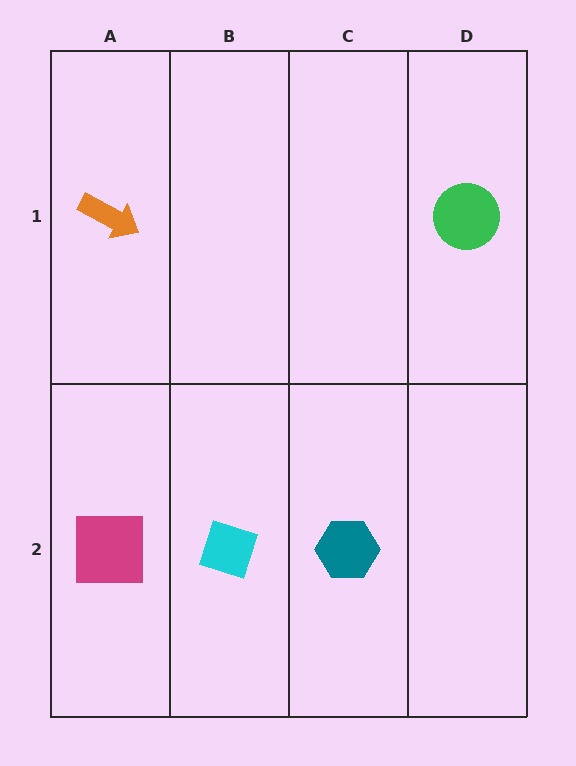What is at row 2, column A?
A magenta square.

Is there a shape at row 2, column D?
No, that cell is empty.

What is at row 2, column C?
A teal hexagon.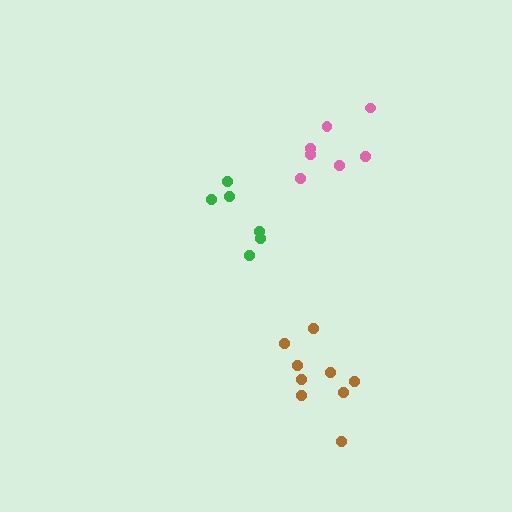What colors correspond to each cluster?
The clusters are colored: brown, green, pink.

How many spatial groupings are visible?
There are 3 spatial groupings.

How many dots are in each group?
Group 1: 9 dots, Group 2: 6 dots, Group 3: 7 dots (22 total).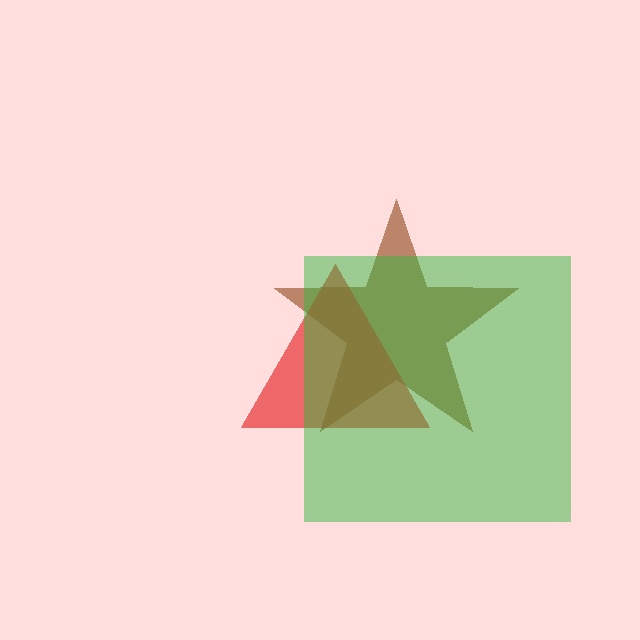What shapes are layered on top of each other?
The layered shapes are: a brown star, a red triangle, a green square.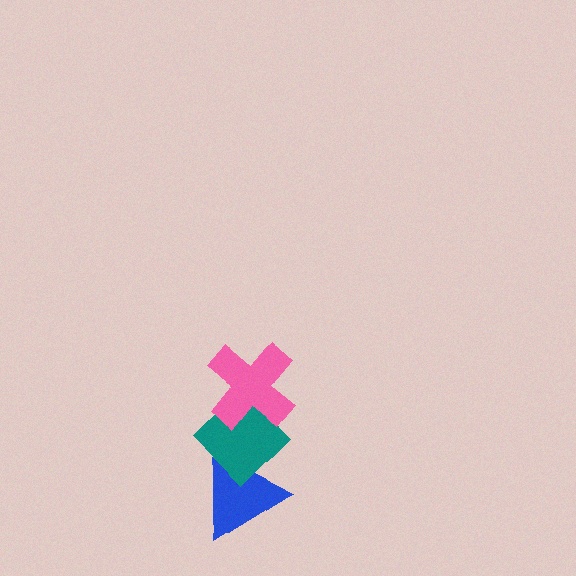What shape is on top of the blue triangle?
The teal diamond is on top of the blue triangle.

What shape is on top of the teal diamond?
The pink cross is on top of the teal diamond.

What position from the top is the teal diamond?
The teal diamond is 2nd from the top.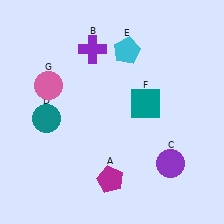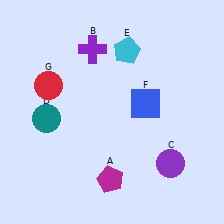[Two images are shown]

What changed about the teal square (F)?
In Image 1, F is teal. In Image 2, it changed to blue.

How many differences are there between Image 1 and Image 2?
There are 2 differences between the two images.